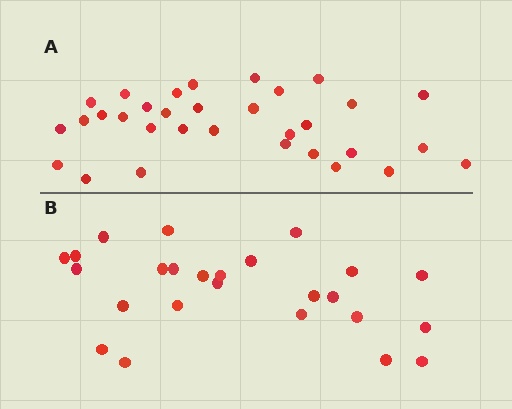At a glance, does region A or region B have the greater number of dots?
Region A (the top region) has more dots.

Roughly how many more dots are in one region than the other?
Region A has roughly 8 or so more dots than region B.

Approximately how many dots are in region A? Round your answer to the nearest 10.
About 30 dots. (The exact count is 32, which rounds to 30.)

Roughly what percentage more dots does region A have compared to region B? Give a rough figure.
About 30% more.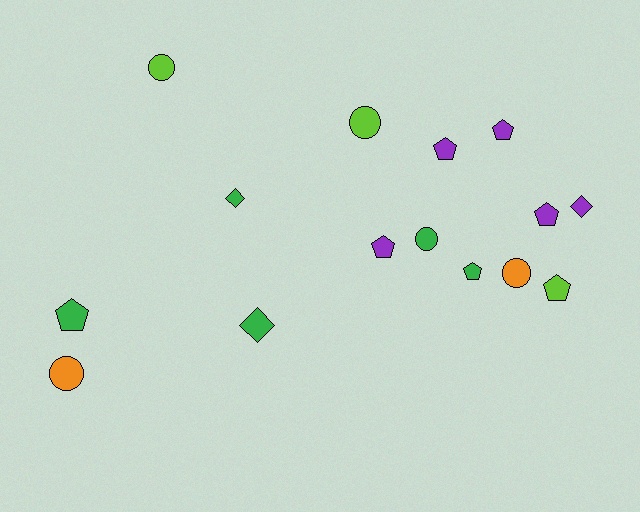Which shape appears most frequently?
Pentagon, with 7 objects.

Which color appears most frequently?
Green, with 5 objects.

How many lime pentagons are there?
There is 1 lime pentagon.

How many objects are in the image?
There are 15 objects.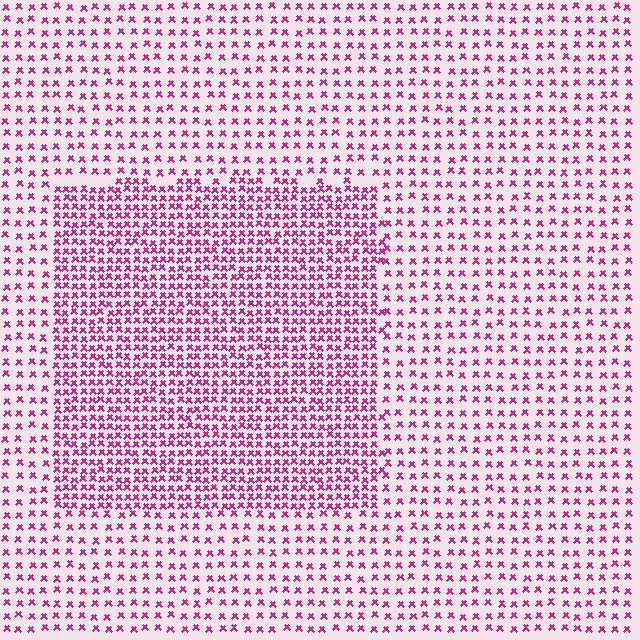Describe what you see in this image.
The image contains small magenta elements arranged at two different densities. A rectangle-shaped region is visible where the elements are more densely packed than the surrounding area.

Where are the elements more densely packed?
The elements are more densely packed inside the rectangle boundary.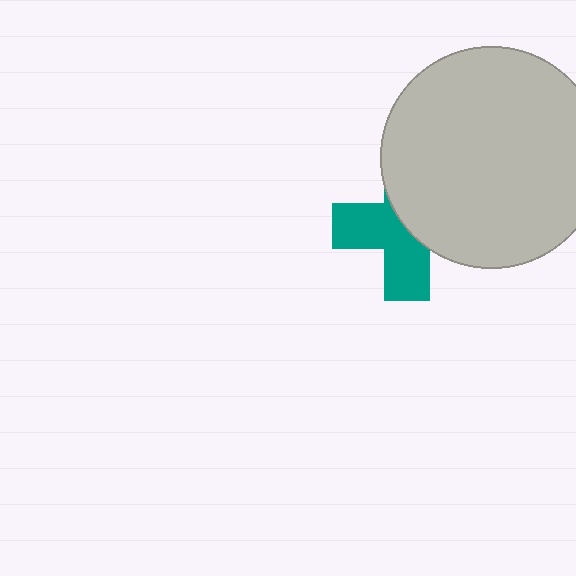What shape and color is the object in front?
The object in front is a light gray circle.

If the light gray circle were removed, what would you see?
You would see the complete teal cross.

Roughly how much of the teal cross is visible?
About half of it is visible (roughly 50%).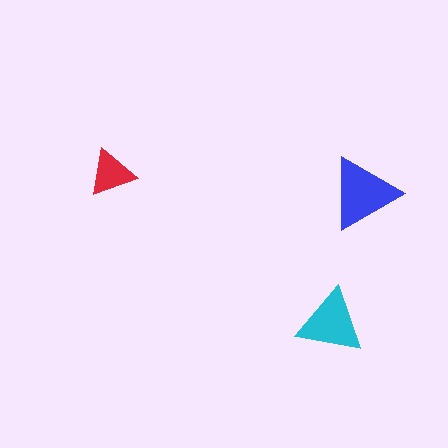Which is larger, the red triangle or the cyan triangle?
The cyan one.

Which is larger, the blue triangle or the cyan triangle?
The blue one.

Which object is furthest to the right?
The blue triangle is rightmost.